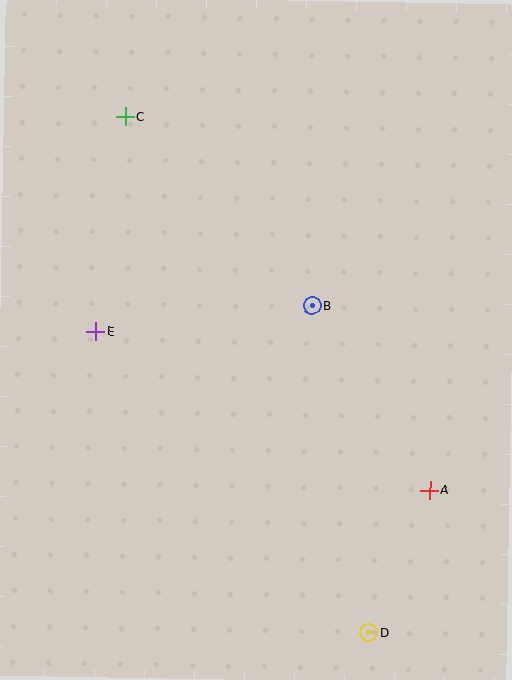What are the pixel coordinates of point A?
Point A is at (430, 490).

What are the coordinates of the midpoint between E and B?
The midpoint between E and B is at (204, 319).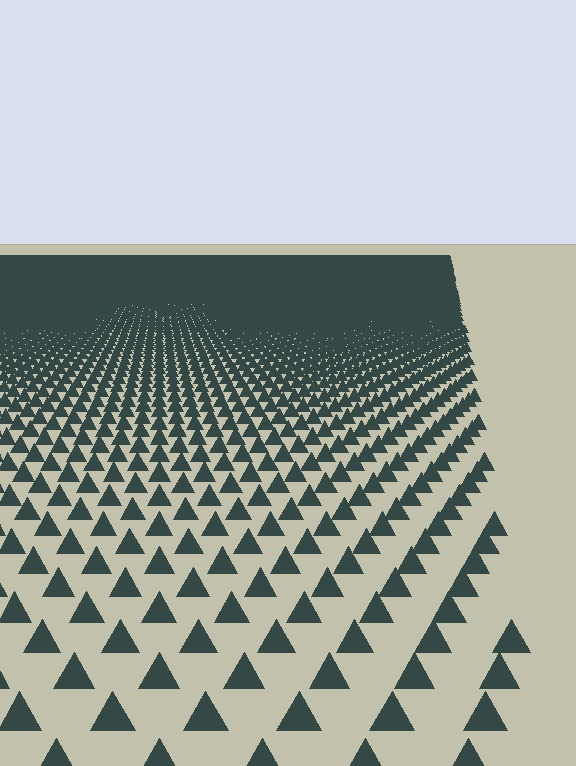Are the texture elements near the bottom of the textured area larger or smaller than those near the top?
Larger. Near the bottom, elements are closer to the viewer and appear at a bigger on-screen size.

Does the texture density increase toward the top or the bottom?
Density increases toward the top.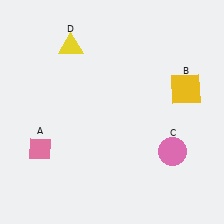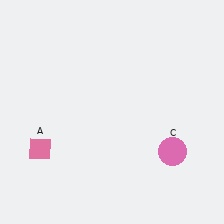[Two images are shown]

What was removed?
The yellow triangle (D), the yellow square (B) were removed in Image 2.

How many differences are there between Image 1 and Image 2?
There are 2 differences between the two images.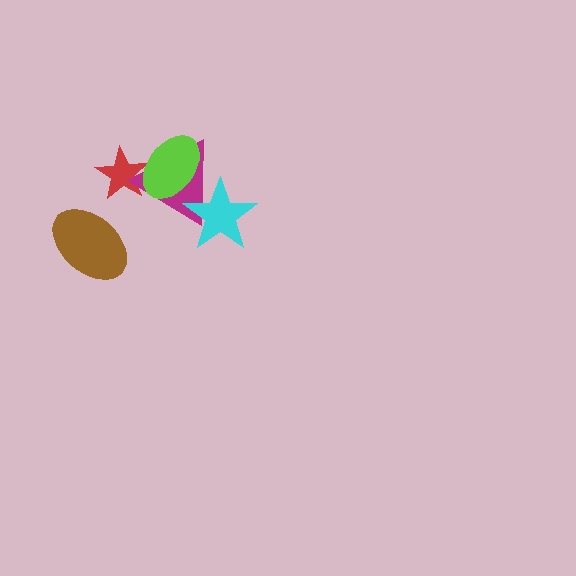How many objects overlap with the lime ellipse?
2 objects overlap with the lime ellipse.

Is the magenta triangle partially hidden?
Yes, it is partially covered by another shape.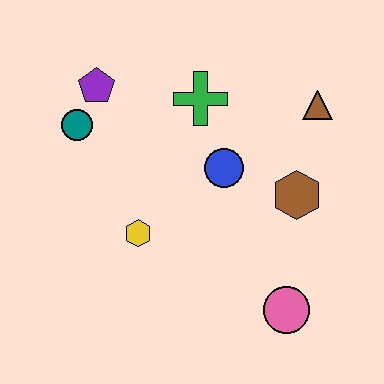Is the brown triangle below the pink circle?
No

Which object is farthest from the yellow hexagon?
The brown triangle is farthest from the yellow hexagon.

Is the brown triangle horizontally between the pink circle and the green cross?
No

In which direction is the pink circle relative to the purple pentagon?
The pink circle is below the purple pentagon.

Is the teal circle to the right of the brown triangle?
No